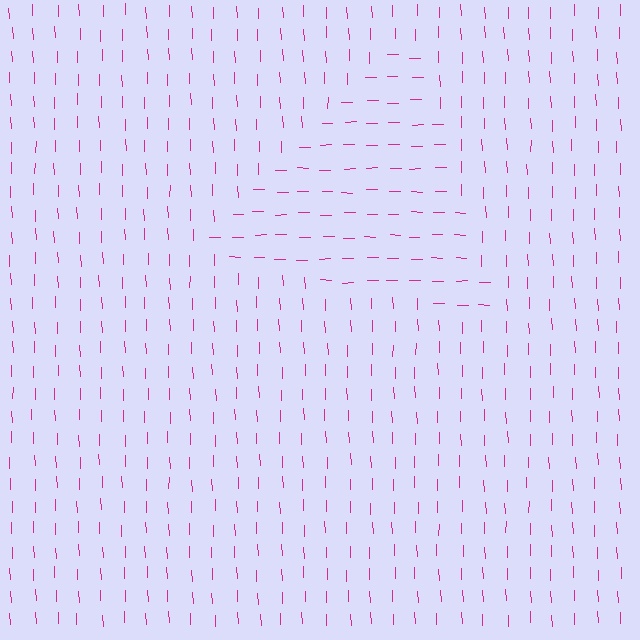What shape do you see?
I see a triangle.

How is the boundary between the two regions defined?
The boundary is defined purely by a change in line orientation (approximately 88 degrees difference). All lines are the same color and thickness.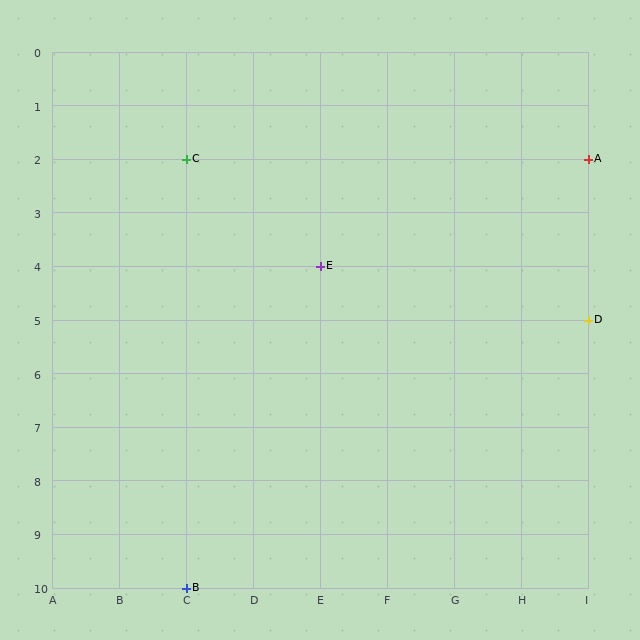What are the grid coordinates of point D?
Point D is at grid coordinates (I, 5).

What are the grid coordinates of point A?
Point A is at grid coordinates (I, 2).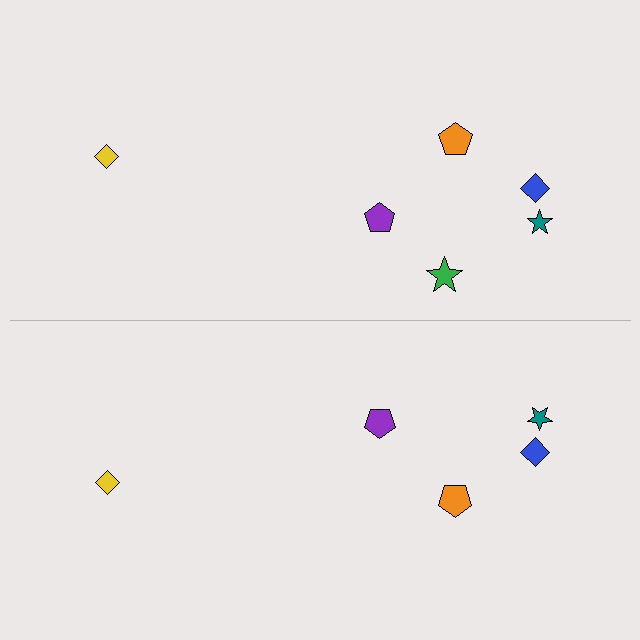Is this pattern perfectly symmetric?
No, the pattern is not perfectly symmetric. A green star is missing from the bottom side.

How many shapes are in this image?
There are 11 shapes in this image.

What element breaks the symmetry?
A green star is missing from the bottom side.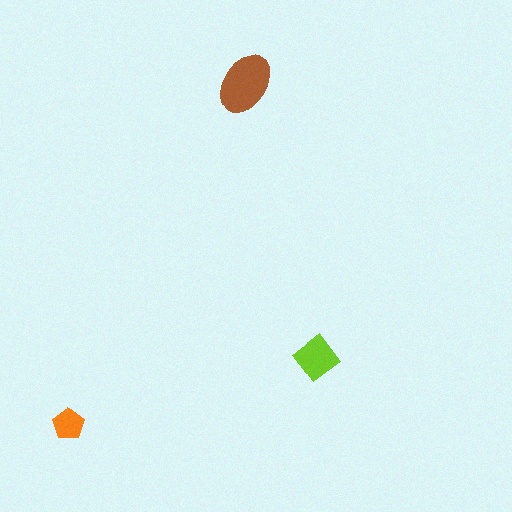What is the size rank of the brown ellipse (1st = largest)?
1st.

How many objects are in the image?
There are 3 objects in the image.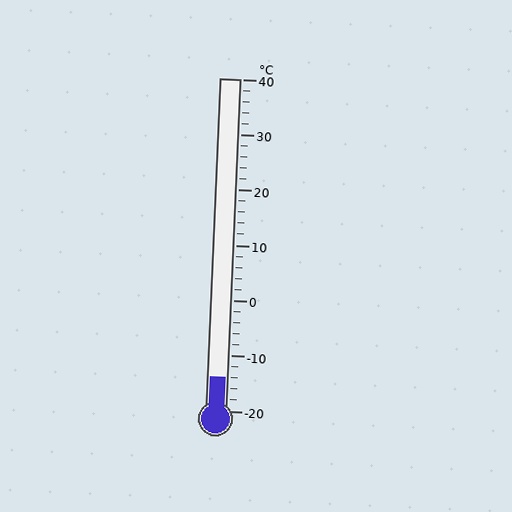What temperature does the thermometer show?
The thermometer shows approximately -14°C.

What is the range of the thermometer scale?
The thermometer scale ranges from -20°C to 40°C.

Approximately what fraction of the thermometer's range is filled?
The thermometer is filled to approximately 10% of its range.